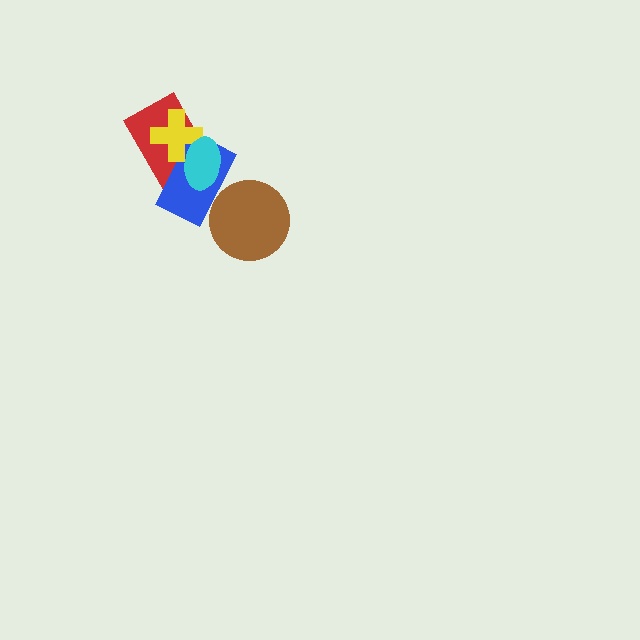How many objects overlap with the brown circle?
1 object overlaps with the brown circle.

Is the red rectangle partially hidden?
Yes, it is partially covered by another shape.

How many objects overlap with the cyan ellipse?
3 objects overlap with the cyan ellipse.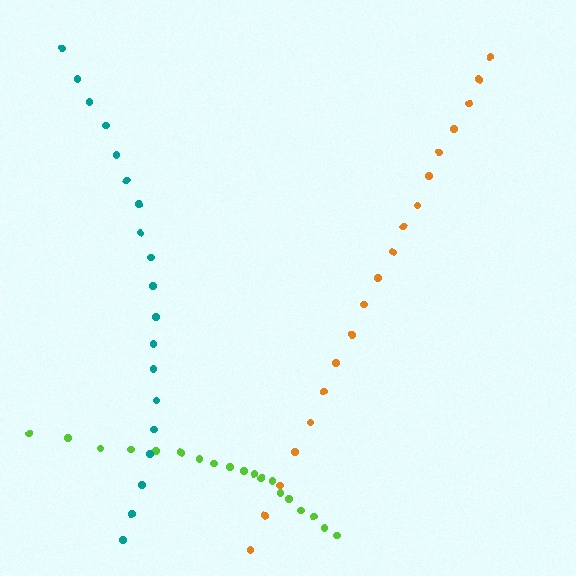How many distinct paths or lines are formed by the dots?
There are 3 distinct paths.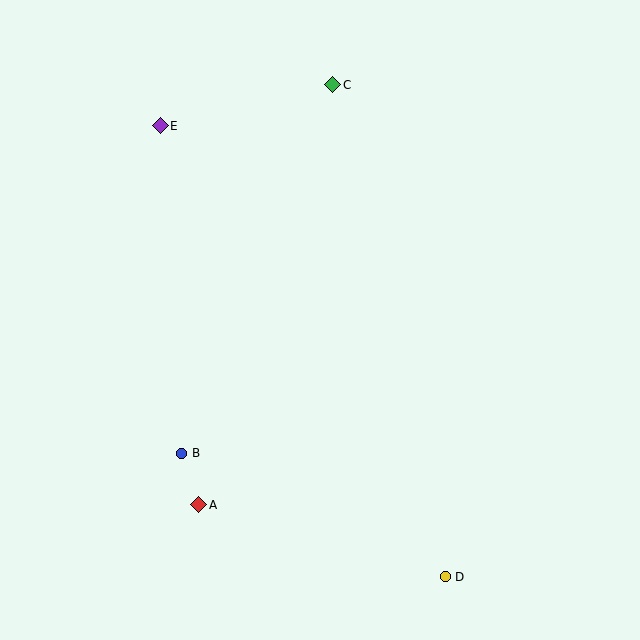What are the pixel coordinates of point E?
Point E is at (160, 126).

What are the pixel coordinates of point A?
Point A is at (199, 505).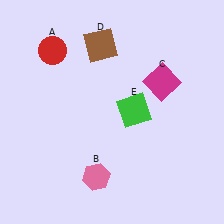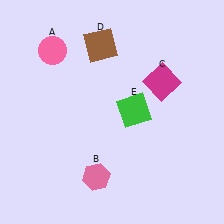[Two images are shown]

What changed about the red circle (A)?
In Image 1, A is red. In Image 2, it changed to pink.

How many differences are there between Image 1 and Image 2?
There is 1 difference between the two images.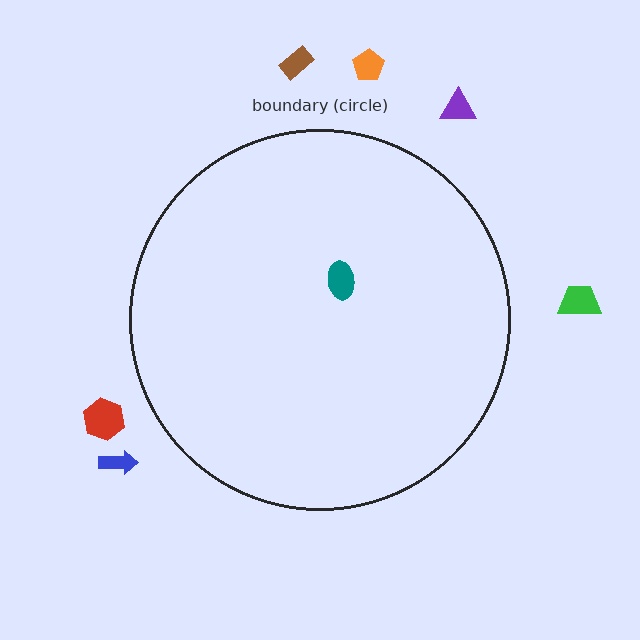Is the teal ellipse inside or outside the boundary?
Inside.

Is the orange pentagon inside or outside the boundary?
Outside.